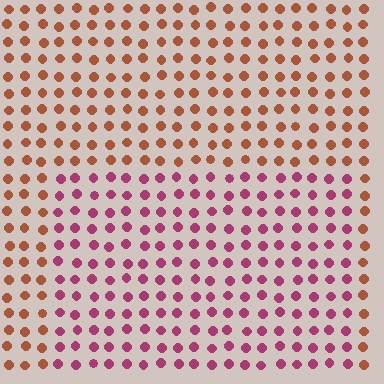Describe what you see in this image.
The image is filled with small brown elements in a uniform arrangement. A rectangle-shaped region is visible where the elements are tinted to a slightly different hue, forming a subtle color boundary.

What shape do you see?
I see a rectangle.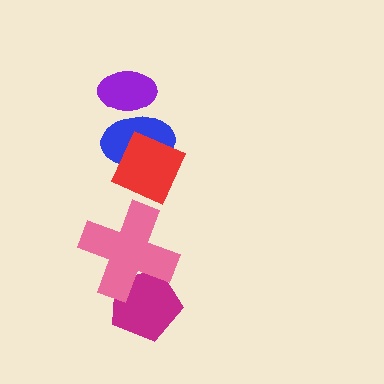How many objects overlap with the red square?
1 object overlaps with the red square.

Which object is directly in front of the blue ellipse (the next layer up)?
The red square is directly in front of the blue ellipse.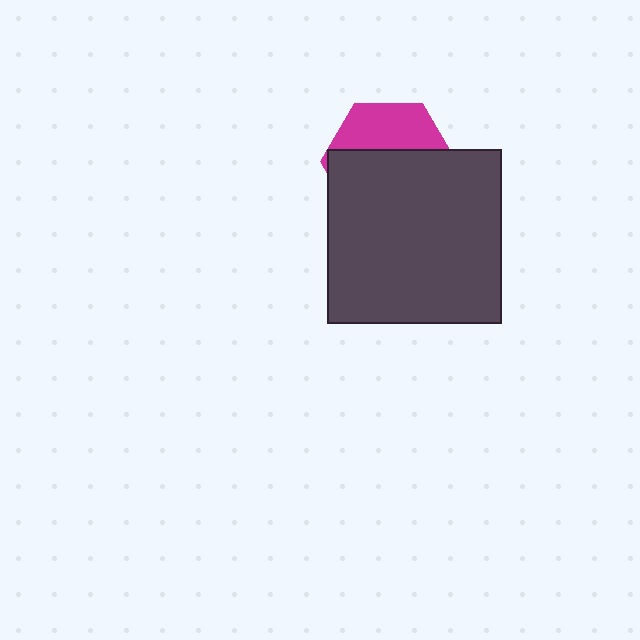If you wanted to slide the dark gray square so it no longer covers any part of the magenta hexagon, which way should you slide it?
Slide it down — that is the most direct way to separate the two shapes.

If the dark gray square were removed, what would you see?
You would see the complete magenta hexagon.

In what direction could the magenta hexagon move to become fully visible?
The magenta hexagon could move up. That would shift it out from behind the dark gray square entirely.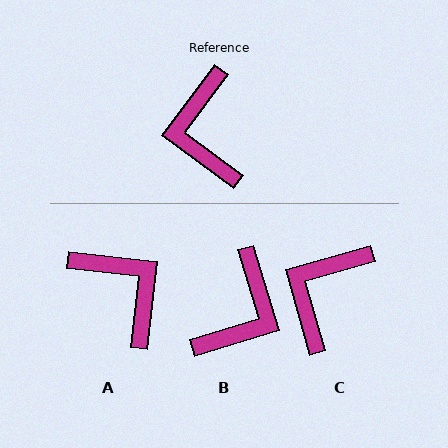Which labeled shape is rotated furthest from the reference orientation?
A, about 150 degrees away.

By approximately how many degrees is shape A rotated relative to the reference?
Approximately 150 degrees clockwise.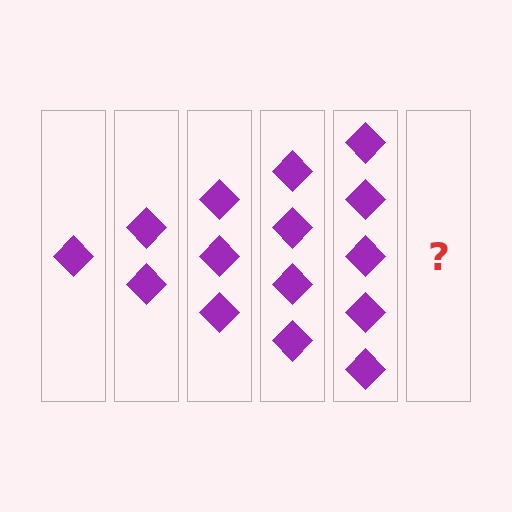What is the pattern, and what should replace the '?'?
The pattern is that each step adds one more diamond. The '?' should be 6 diamonds.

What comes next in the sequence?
The next element should be 6 diamonds.